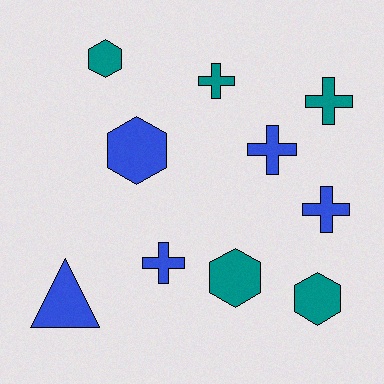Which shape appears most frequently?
Cross, with 5 objects.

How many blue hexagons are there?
There is 1 blue hexagon.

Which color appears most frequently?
Blue, with 5 objects.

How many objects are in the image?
There are 10 objects.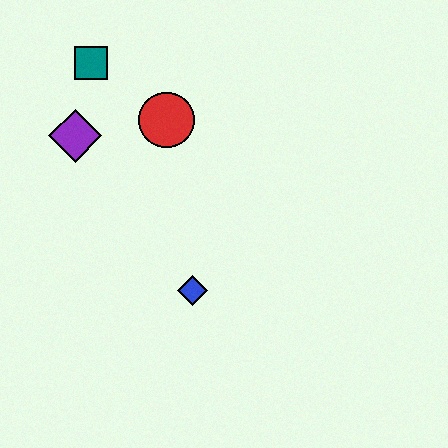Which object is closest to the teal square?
The purple diamond is closest to the teal square.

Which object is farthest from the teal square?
The blue diamond is farthest from the teal square.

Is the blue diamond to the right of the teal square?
Yes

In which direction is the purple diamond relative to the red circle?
The purple diamond is to the left of the red circle.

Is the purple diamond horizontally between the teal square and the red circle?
No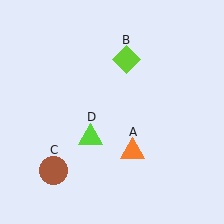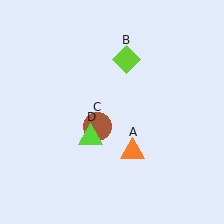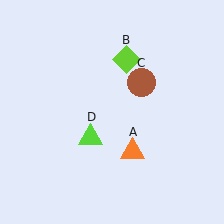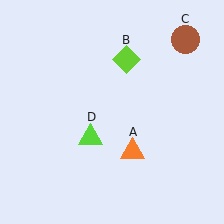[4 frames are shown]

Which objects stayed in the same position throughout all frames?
Orange triangle (object A) and lime diamond (object B) and lime triangle (object D) remained stationary.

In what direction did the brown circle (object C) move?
The brown circle (object C) moved up and to the right.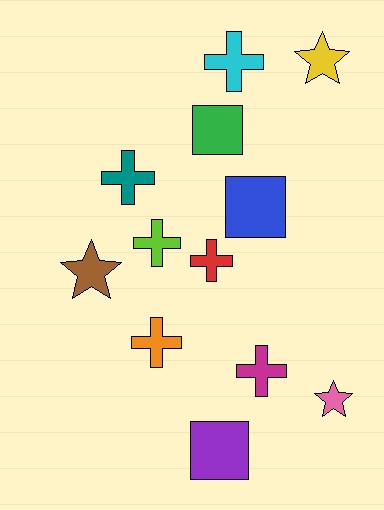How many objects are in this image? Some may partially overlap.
There are 12 objects.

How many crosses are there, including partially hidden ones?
There are 6 crosses.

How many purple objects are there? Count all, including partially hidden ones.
There is 1 purple object.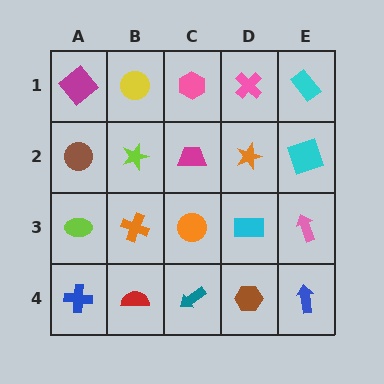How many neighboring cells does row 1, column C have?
3.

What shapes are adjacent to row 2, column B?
A yellow circle (row 1, column B), an orange cross (row 3, column B), a brown circle (row 2, column A), a magenta trapezoid (row 2, column C).